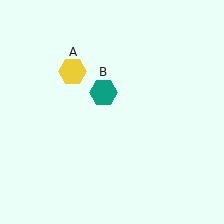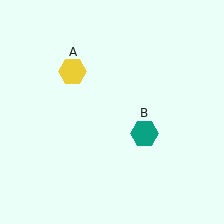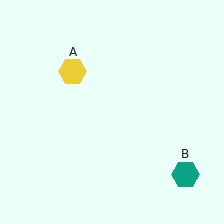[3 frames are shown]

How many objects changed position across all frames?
1 object changed position: teal hexagon (object B).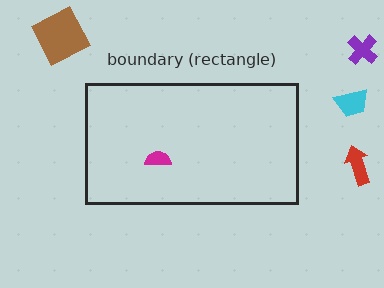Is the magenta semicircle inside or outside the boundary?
Inside.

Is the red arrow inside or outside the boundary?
Outside.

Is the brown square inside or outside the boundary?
Outside.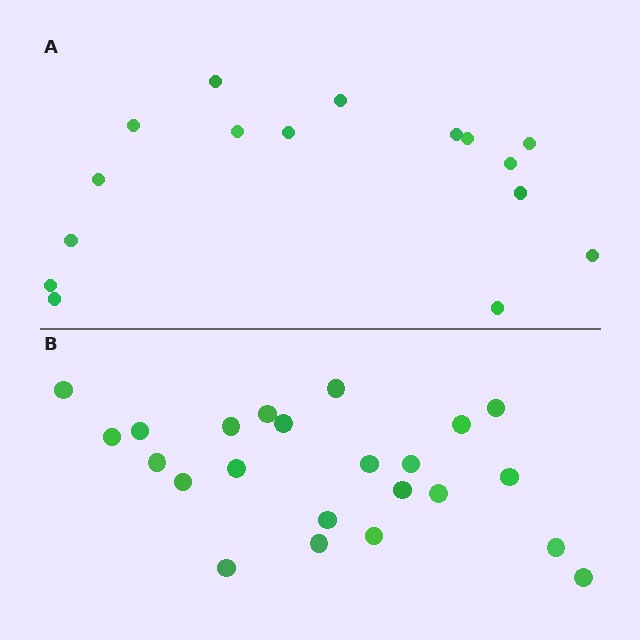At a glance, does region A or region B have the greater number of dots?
Region B (the bottom region) has more dots.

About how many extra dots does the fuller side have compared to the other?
Region B has roughly 8 or so more dots than region A.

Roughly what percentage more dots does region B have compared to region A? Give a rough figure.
About 45% more.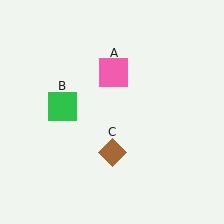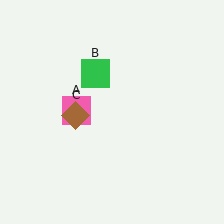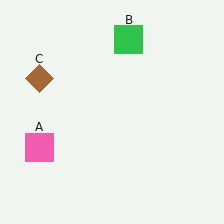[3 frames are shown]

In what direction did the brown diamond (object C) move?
The brown diamond (object C) moved up and to the left.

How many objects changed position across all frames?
3 objects changed position: pink square (object A), green square (object B), brown diamond (object C).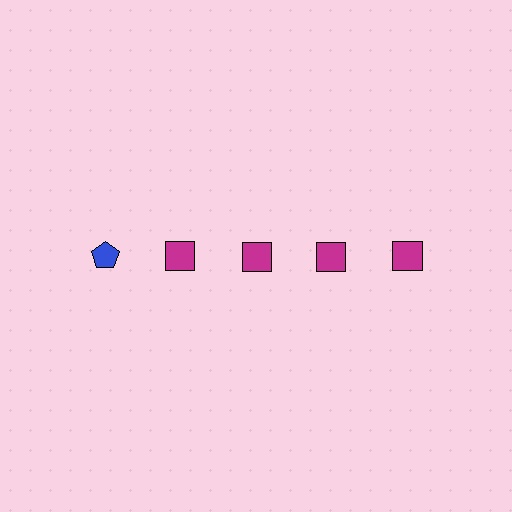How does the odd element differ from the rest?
It differs in both color (blue instead of magenta) and shape (pentagon instead of square).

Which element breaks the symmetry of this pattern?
The blue pentagon in the top row, leftmost column breaks the symmetry. All other shapes are magenta squares.